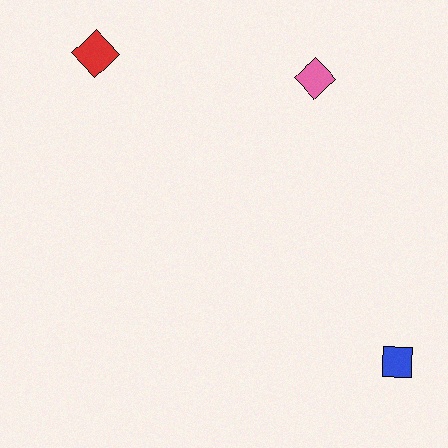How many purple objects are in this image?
There are no purple objects.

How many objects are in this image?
There are 3 objects.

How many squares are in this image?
There is 1 square.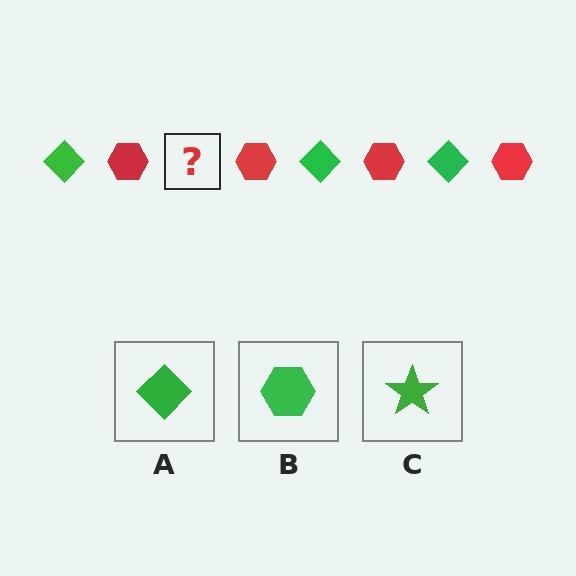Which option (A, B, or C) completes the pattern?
A.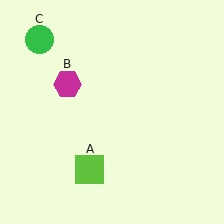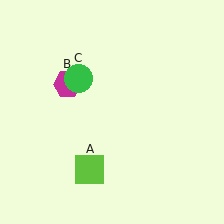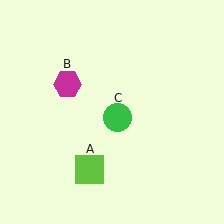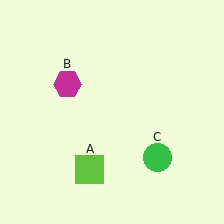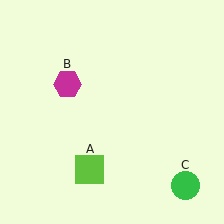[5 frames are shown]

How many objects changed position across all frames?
1 object changed position: green circle (object C).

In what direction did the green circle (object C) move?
The green circle (object C) moved down and to the right.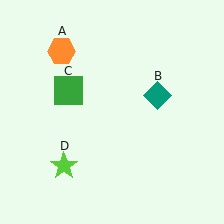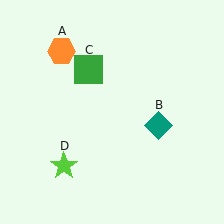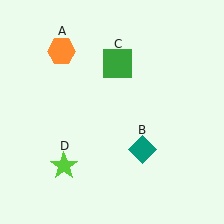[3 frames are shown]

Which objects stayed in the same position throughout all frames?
Orange hexagon (object A) and lime star (object D) remained stationary.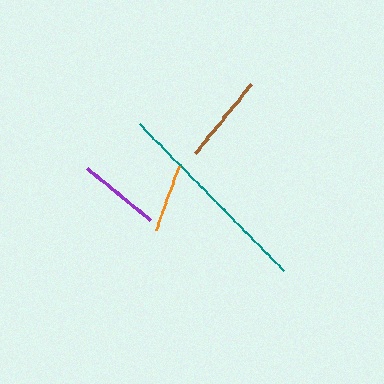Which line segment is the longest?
The teal line is the longest at approximately 207 pixels.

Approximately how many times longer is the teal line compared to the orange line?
The teal line is approximately 3.0 times the length of the orange line.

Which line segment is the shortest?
The orange line is the shortest at approximately 68 pixels.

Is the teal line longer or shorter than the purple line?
The teal line is longer than the purple line.